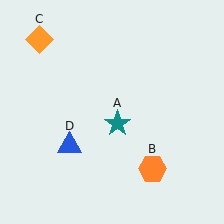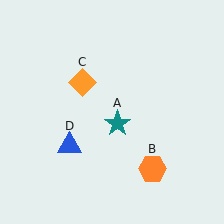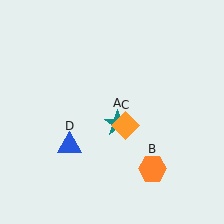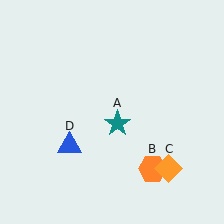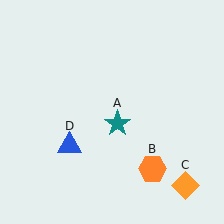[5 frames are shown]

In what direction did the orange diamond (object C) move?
The orange diamond (object C) moved down and to the right.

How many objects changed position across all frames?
1 object changed position: orange diamond (object C).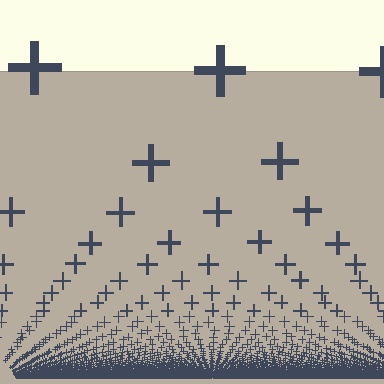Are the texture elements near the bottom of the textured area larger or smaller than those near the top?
Smaller. The gradient is inverted — elements near the bottom are smaller and denser.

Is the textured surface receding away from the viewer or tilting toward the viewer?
The surface appears to tilt toward the viewer. Texture elements get larger and sparser toward the top.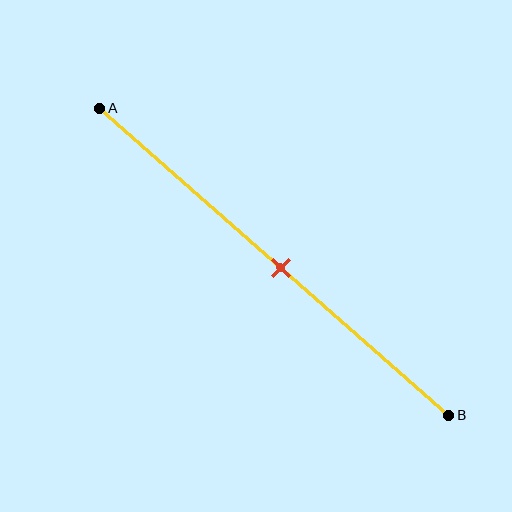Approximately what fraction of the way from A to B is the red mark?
The red mark is approximately 50% of the way from A to B.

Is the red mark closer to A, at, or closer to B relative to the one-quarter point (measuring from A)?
The red mark is closer to point B than the one-quarter point of segment AB.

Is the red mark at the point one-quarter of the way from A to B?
No, the mark is at about 50% from A, not at the 25% one-quarter point.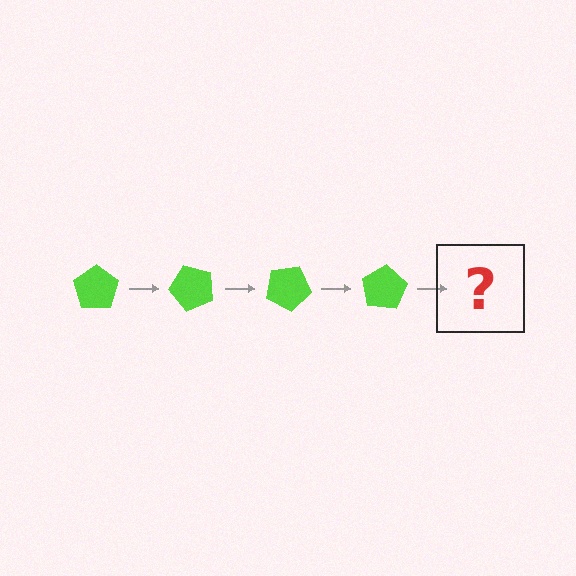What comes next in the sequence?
The next element should be a lime pentagon rotated 200 degrees.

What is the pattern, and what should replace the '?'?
The pattern is that the pentagon rotates 50 degrees each step. The '?' should be a lime pentagon rotated 200 degrees.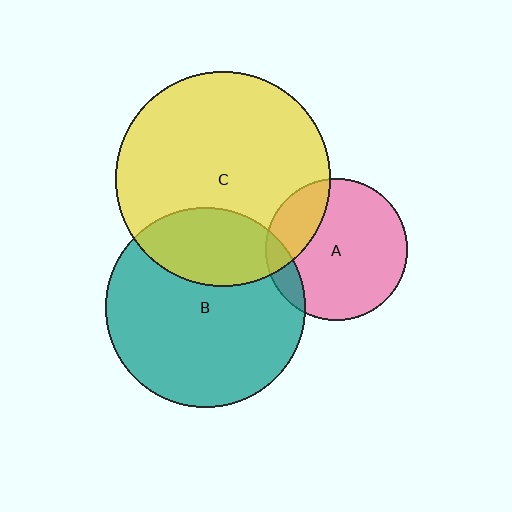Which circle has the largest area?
Circle C (yellow).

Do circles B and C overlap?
Yes.